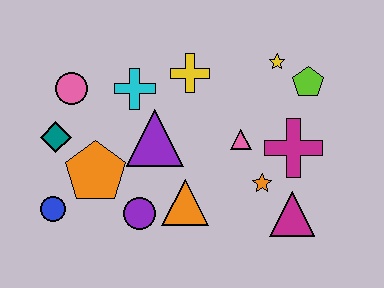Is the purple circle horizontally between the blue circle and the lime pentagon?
Yes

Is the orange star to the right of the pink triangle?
Yes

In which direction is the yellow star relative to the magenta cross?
The yellow star is above the magenta cross.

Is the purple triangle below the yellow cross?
Yes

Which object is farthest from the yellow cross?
The blue circle is farthest from the yellow cross.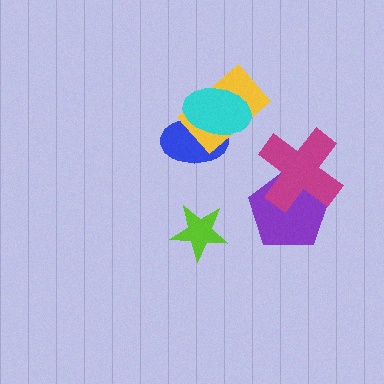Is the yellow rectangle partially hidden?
Yes, it is partially covered by another shape.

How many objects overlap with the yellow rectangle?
2 objects overlap with the yellow rectangle.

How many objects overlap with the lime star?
0 objects overlap with the lime star.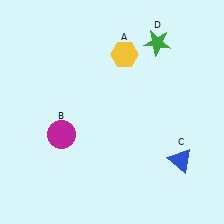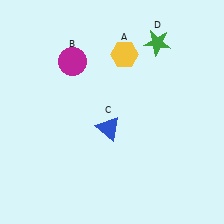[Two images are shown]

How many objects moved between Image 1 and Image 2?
2 objects moved between the two images.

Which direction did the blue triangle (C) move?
The blue triangle (C) moved left.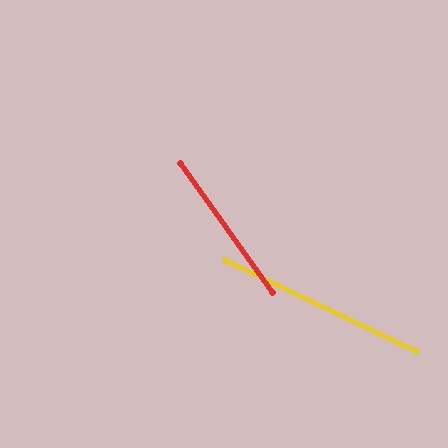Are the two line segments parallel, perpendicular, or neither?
Neither parallel nor perpendicular — they differ by about 29°.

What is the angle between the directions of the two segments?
Approximately 29 degrees.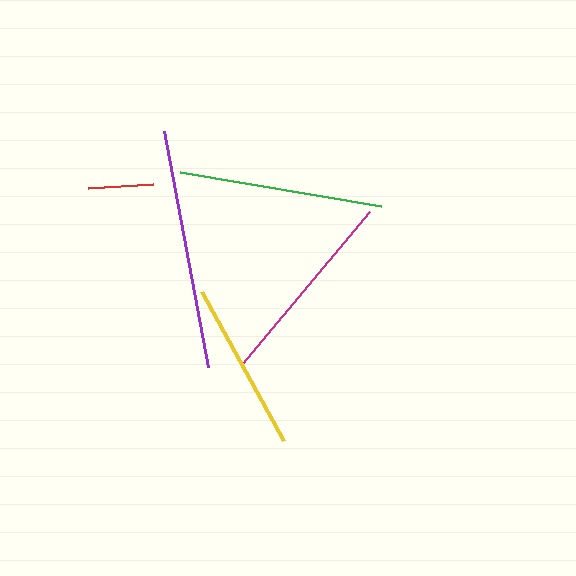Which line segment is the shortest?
The red line is the shortest at approximately 65 pixels.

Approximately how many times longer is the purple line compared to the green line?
The purple line is approximately 1.2 times the length of the green line.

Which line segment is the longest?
The purple line is the longest at approximately 240 pixels.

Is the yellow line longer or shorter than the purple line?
The purple line is longer than the yellow line.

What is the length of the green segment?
The green segment is approximately 204 pixels long.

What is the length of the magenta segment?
The magenta segment is approximately 199 pixels long.